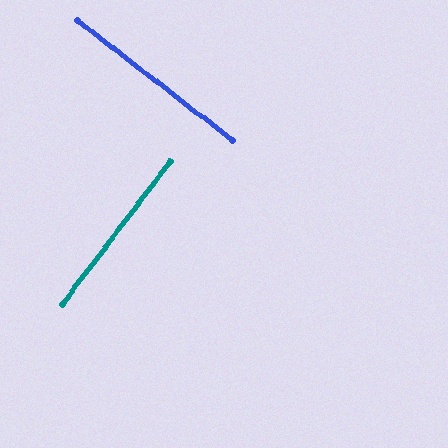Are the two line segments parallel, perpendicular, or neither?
Perpendicular — they meet at approximately 90°.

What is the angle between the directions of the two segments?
Approximately 90 degrees.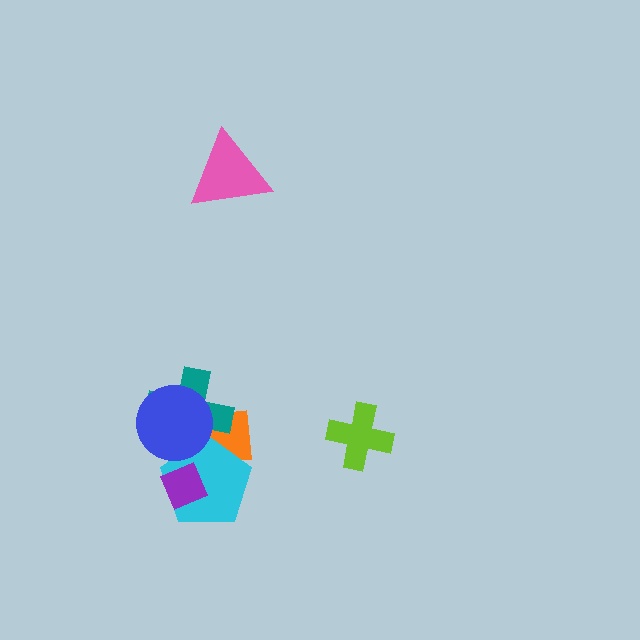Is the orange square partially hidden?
Yes, it is partially covered by another shape.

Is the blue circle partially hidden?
No, no other shape covers it.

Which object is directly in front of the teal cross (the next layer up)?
The cyan pentagon is directly in front of the teal cross.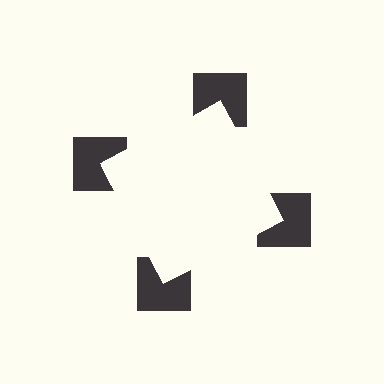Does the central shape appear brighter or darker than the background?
It typically appears slightly brighter than the background, even though no actual brightness change is drawn.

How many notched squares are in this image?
There are 4 — one at each vertex of the illusory square.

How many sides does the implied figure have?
4 sides.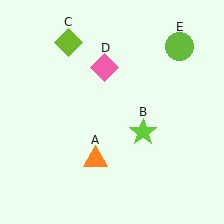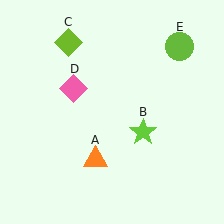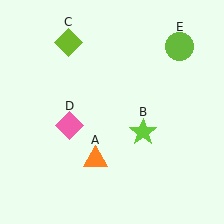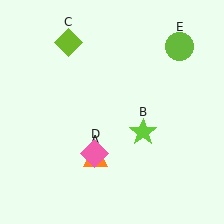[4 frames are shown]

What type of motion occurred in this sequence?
The pink diamond (object D) rotated counterclockwise around the center of the scene.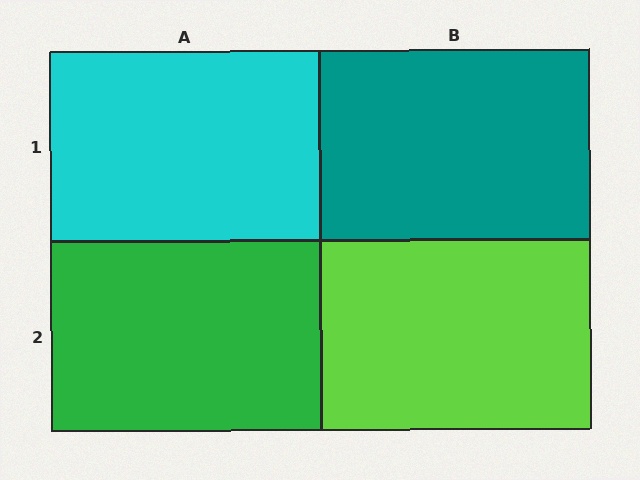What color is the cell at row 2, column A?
Green.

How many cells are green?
1 cell is green.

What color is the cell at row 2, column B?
Lime.